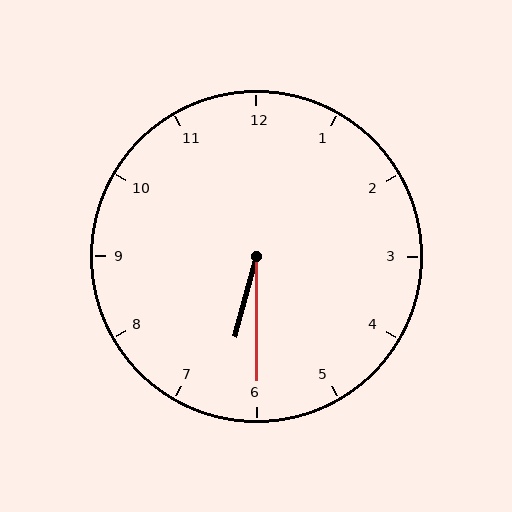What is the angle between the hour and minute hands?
Approximately 15 degrees.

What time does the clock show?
6:30.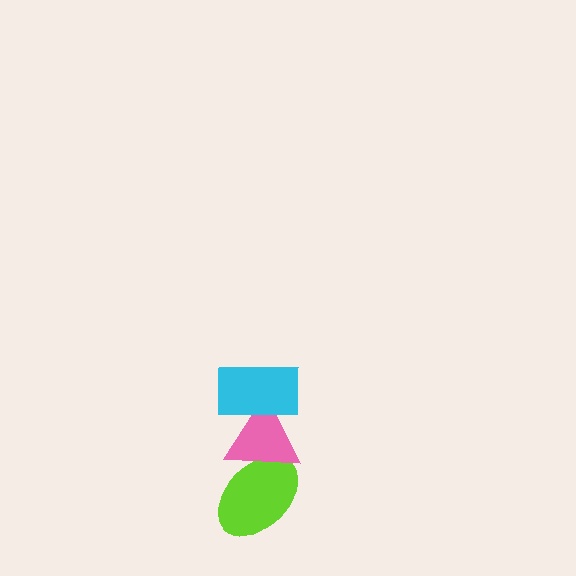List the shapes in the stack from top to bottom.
From top to bottom: the cyan rectangle, the pink triangle, the lime ellipse.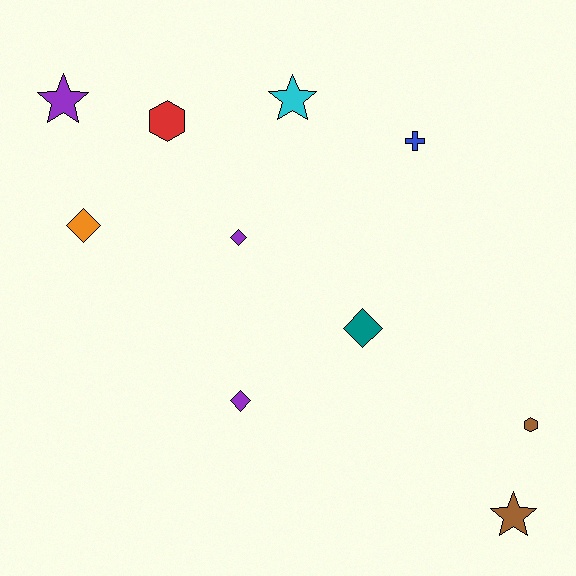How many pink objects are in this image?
There are no pink objects.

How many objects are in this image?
There are 10 objects.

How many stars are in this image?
There are 3 stars.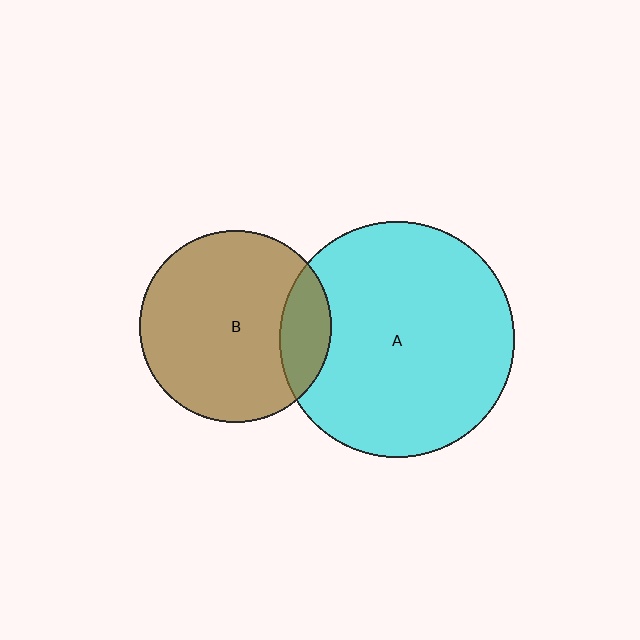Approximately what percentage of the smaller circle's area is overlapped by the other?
Approximately 15%.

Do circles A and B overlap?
Yes.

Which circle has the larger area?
Circle A (cyan).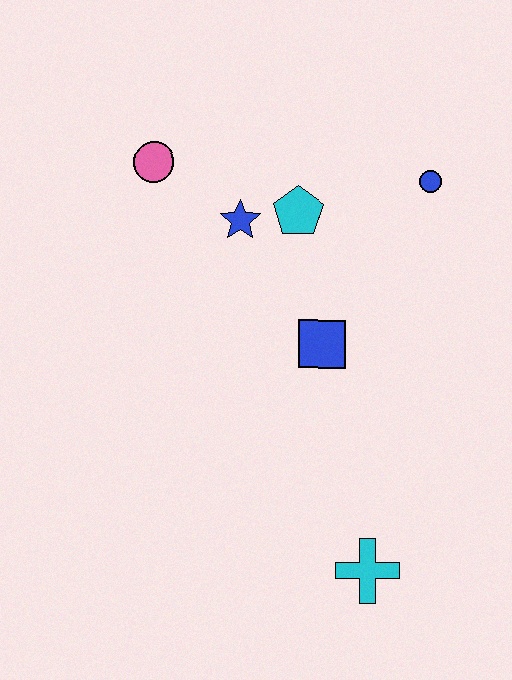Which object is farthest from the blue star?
The cyan cross is farthest from the blue star.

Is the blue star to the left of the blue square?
Yes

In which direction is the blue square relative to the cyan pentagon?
The blue square is below the cyan pentagon.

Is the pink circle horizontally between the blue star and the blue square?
No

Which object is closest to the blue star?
The cyan pentagon is closest to the blue star.